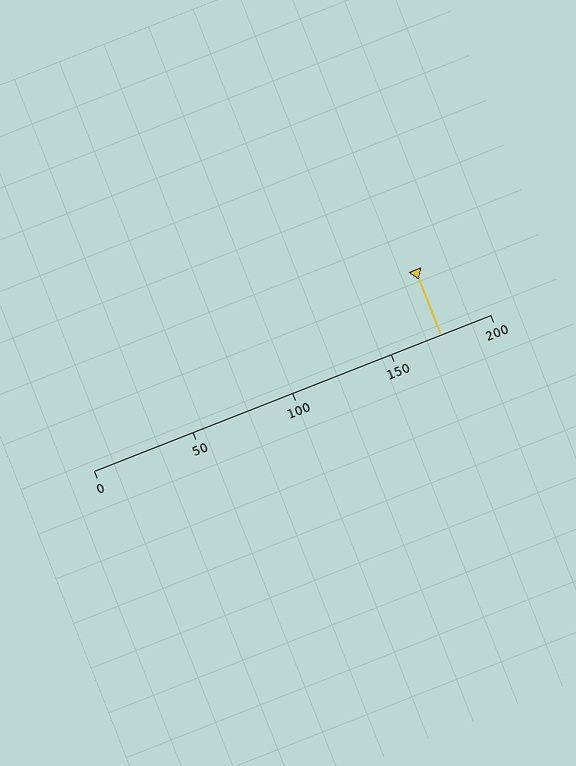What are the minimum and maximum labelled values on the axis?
The axis runs from 0 to 200.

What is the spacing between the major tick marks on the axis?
The major ticks are spaced 50 apart.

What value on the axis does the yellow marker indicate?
The marker indicates approximately 175.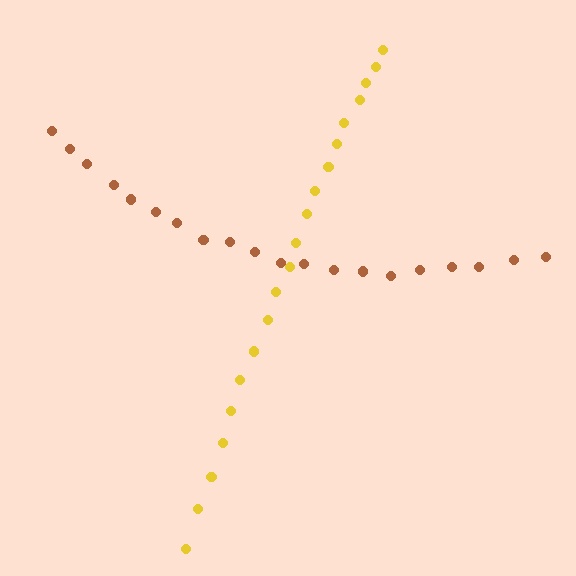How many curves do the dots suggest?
There are 2 distinct paths.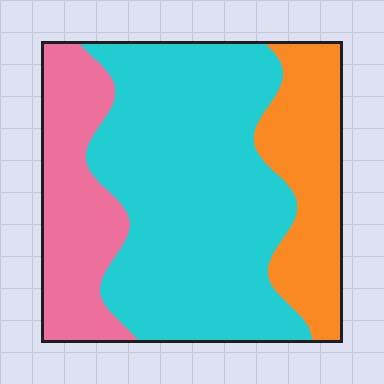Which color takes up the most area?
Cyan, at roughly 55%.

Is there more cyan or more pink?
Cyan.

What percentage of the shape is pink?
Pink takes up about one fifth (1/5) of the shape.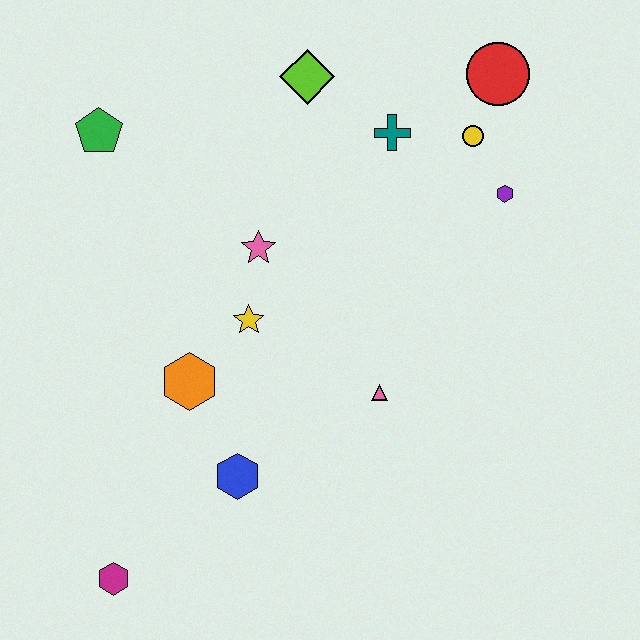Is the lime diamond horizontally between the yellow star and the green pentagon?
No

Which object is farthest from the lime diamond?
The magenta hexagon is farthest from the lime diamond.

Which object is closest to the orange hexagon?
The yellow star is closest to the orange hexagon.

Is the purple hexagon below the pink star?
No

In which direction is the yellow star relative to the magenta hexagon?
The yellow star is above the magenta hexagon.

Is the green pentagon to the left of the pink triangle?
Yes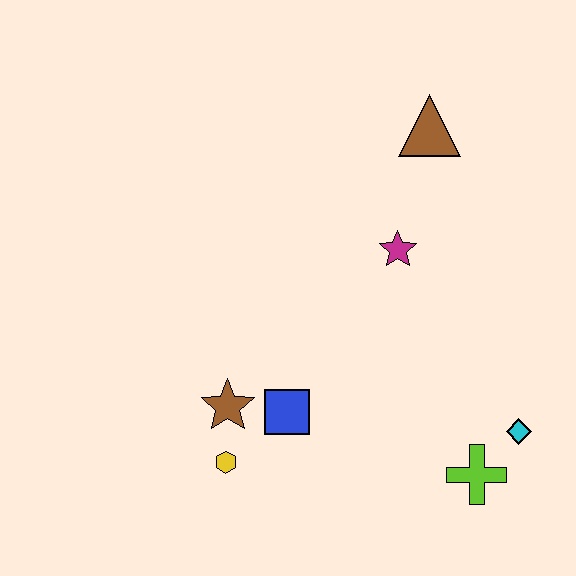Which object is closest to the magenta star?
The brown triangle is closest to the magenta star.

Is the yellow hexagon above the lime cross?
Yes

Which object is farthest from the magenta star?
The yellow hexagon is farthest from the magenta star.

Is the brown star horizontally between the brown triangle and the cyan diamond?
No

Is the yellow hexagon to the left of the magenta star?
Yes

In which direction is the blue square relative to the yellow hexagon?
The blue square is to the right of the yellow hexagon.